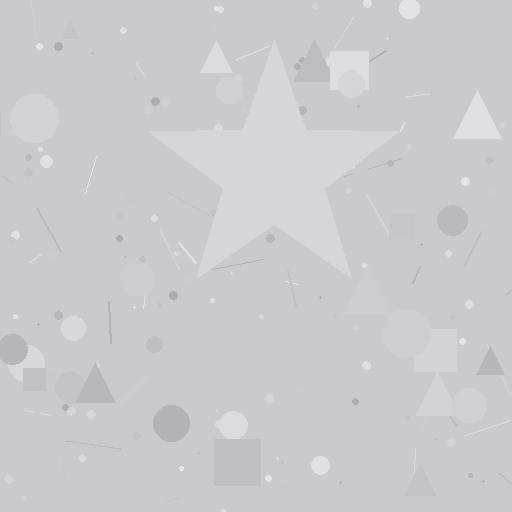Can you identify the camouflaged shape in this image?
The camouflaged shape is a star.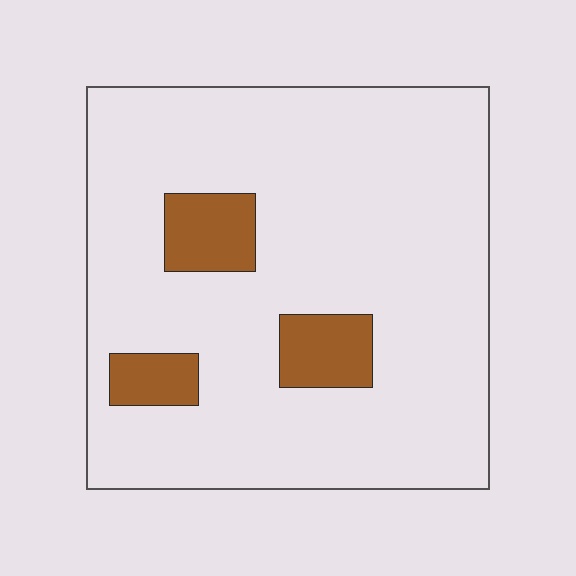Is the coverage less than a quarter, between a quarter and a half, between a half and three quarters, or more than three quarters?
Less than a quarter.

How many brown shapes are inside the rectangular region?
3.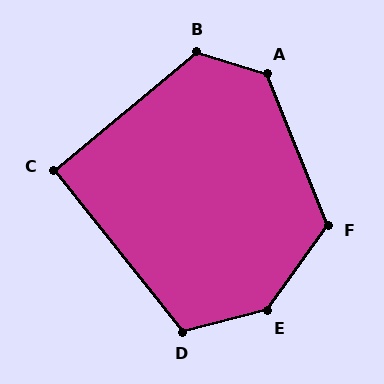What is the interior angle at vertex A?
Approximately 129 degrees (obtuse).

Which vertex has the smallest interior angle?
C, at approximately 91 degrees.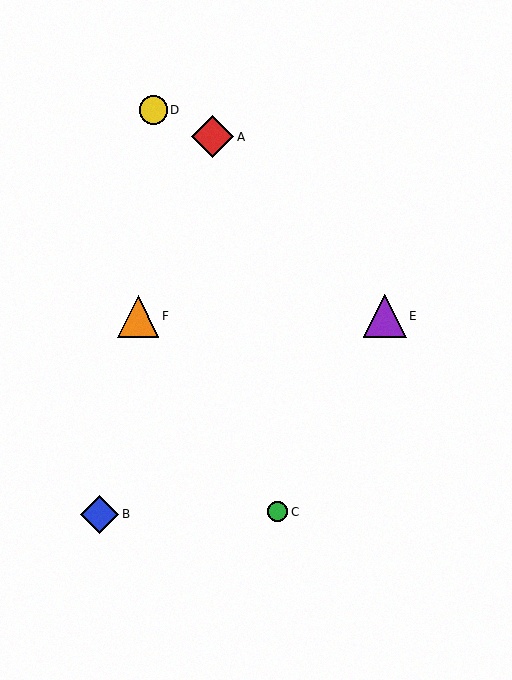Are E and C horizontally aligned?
No, E is at y≈316 and C is at y≈512.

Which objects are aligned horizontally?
Objects E, F are aligned horizontally.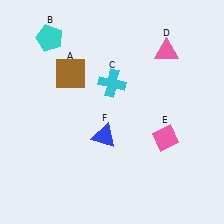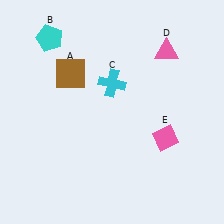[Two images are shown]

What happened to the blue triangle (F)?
The blue triangle (F) was removed in Image 2. It was in the bottom-left area of Image 1.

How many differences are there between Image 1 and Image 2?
There is 1 difference between the two images.